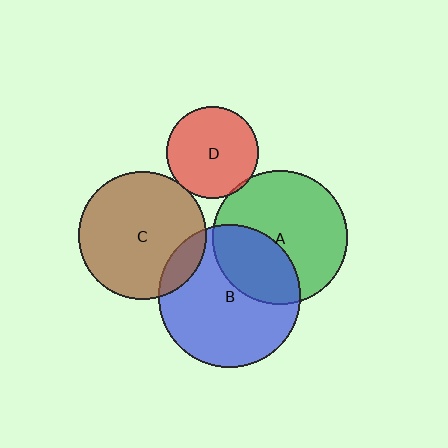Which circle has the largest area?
Circle B (blue).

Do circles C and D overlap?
Yes.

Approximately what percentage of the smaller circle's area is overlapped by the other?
Approximately 5%.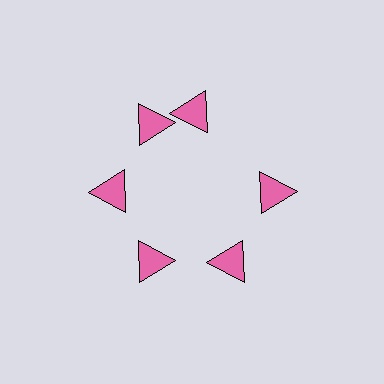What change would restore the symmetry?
The symmetry would be restored by rotating it back into even spacing with its neighbors so that all 6 triangles sit at equal angles and equal distance from the center.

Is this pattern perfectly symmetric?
No. The 6 pink triangles are arranged in a ring, but one element near the 1 o'clock position is rotated out of alignment along the ring, breaking the 6-fold rotational symmetry.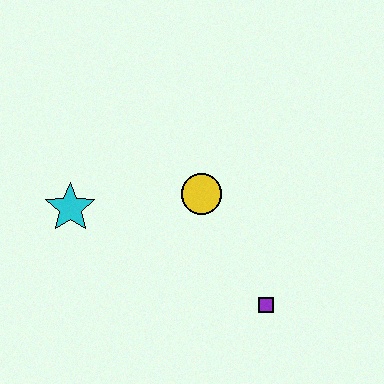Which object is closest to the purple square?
The yellow circle is closest to the purple square.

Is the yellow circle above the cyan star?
Yes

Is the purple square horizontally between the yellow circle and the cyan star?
No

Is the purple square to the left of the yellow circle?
No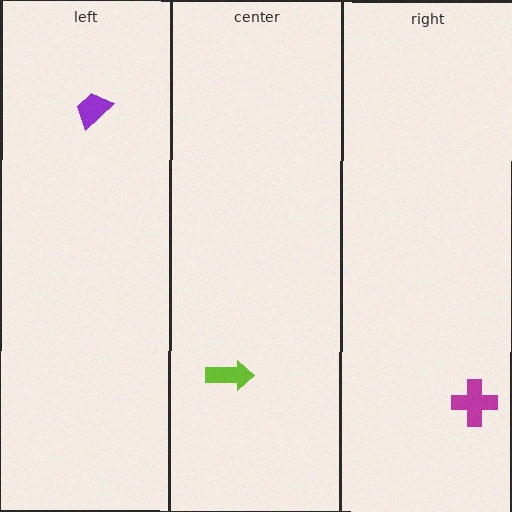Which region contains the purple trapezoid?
The left region.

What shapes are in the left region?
The purple trapezoid.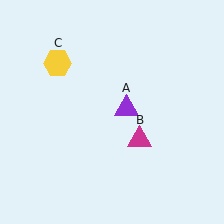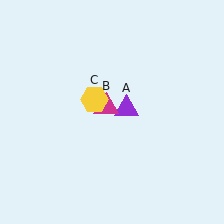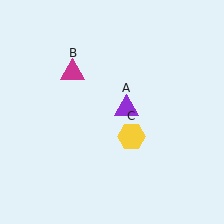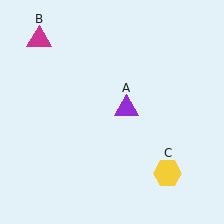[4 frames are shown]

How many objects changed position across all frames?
2 objects changed position: magenta triangle (object B), yellow hexagon (object C).